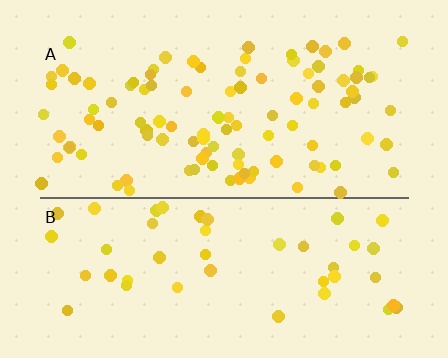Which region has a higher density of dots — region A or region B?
A (the top).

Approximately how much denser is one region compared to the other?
Approximately 2.2× — region A over region B.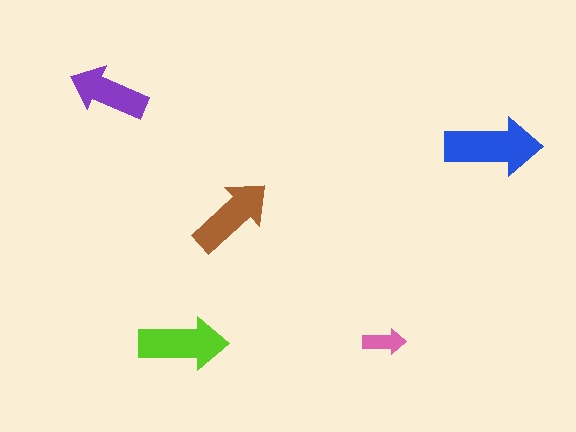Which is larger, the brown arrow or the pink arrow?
The brown one.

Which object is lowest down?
The lime arrow is bottommost.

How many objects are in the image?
There are 5 objects in the image.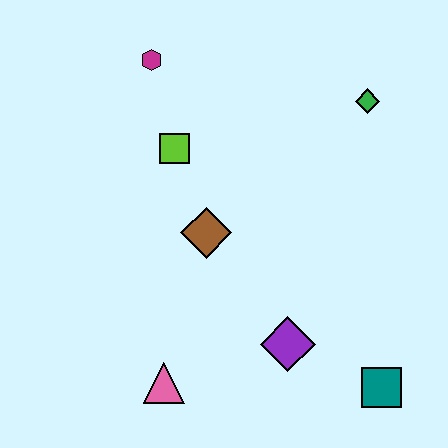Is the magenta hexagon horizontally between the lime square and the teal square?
No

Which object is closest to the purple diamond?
The teal square is closest to the purple diamond.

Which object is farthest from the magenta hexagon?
The teal square is farthest from the magenta hexagon.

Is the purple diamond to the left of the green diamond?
Yes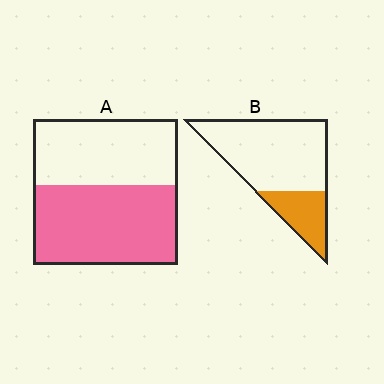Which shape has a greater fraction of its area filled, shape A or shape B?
Shape A.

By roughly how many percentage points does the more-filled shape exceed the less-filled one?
By roughly 30 percentage points (A over B).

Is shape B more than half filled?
No.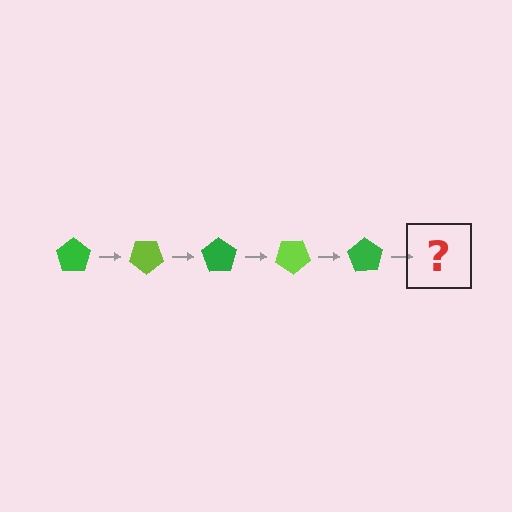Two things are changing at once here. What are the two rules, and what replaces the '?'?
The two rules are that it rotates 35 degrees each step and the color cycles through green and lime. The '?' should be a lime pentagon, rotated 175 degrees from the start.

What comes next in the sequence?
The next element should be a lime pentagon, rotated 175 degrees from the start.